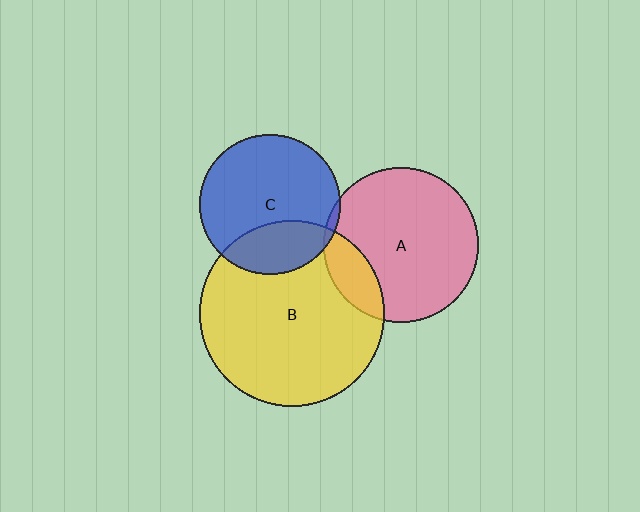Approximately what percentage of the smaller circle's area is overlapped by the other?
Approximately 25%.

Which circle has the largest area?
Circle B (yellow).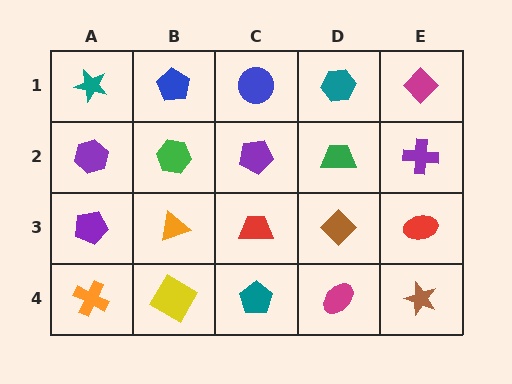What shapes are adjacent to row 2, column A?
A teal star (row 1, column A), a purple pentagon (row 3, column A), a green hexagon (row 2, column B).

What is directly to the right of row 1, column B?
A blue circle.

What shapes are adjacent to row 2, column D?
A teal hexagon (row 1, column D), a brown diamond (row 3, column D), a purple pentagon (row 2, column C), a purple cross (row 2, column E).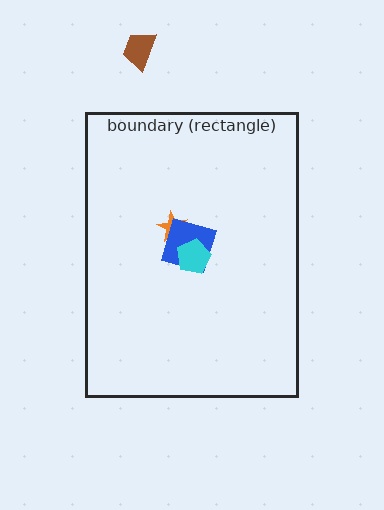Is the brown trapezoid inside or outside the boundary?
Outside.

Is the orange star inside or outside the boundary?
Inside.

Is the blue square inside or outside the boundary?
Inside.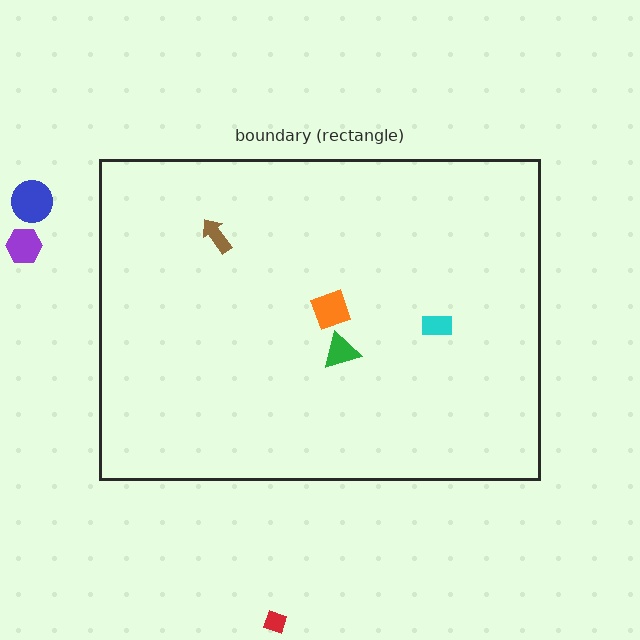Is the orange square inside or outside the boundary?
Inside.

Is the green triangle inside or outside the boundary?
Inside.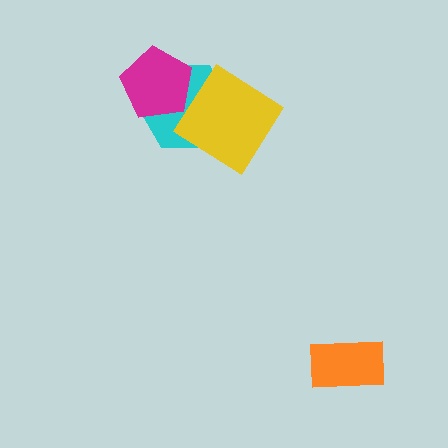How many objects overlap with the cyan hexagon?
2 objects overlap with the cyan hexagon.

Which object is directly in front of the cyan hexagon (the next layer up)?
The magenta pentagon is directly in front of the cyan hexagon.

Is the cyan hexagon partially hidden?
Yes, it is partially covered by another shape.